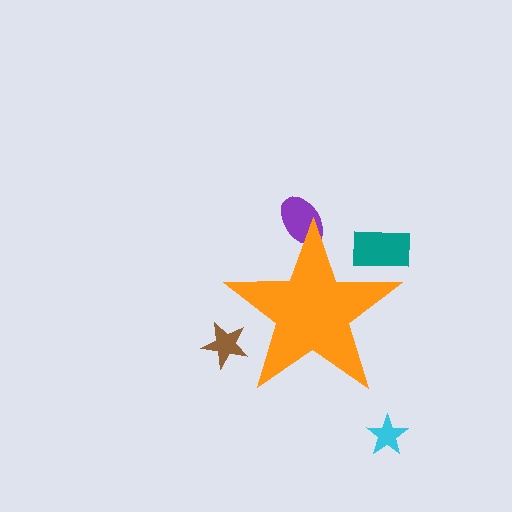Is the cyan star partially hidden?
No, the cyan star is fully visible.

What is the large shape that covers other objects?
An orange star.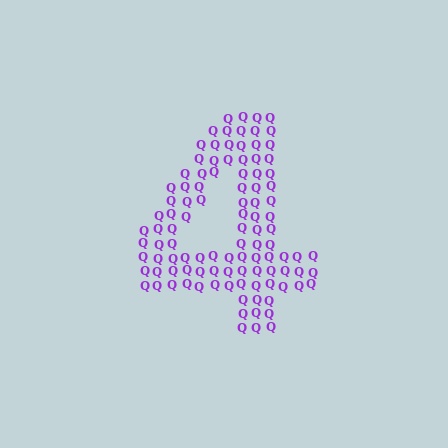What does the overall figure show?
The overall figure shows the digit 4.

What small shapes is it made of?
It is made of small letter Q's.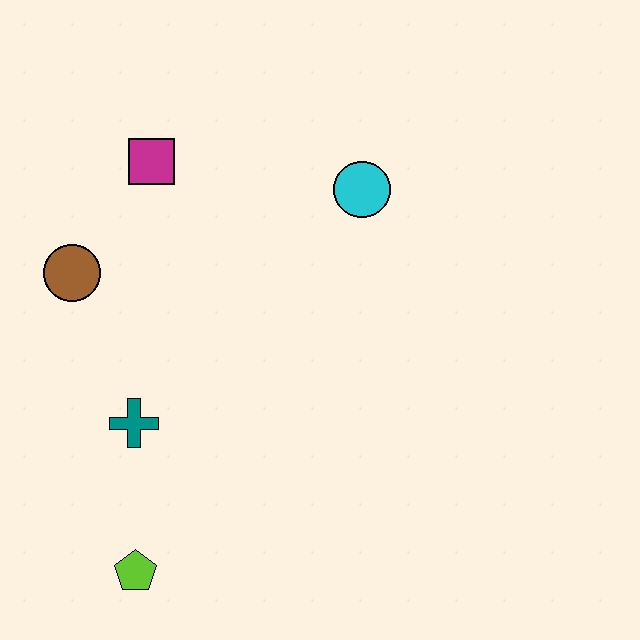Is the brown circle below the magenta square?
Yes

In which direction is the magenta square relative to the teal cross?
The magenta square is above the teal cross.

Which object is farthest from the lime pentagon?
The cyan circle is farthest from the lime pentagon.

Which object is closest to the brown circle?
The magenta square is closest to the brown circle.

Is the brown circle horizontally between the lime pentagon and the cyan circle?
No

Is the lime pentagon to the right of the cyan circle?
No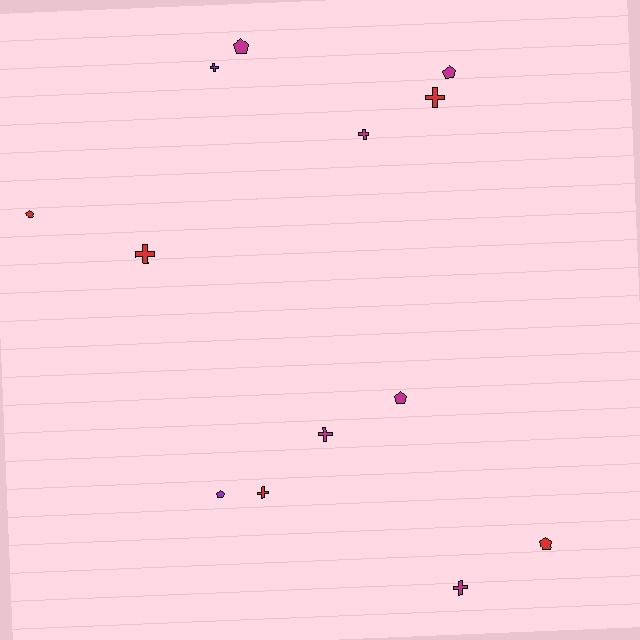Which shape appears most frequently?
Cross, with 7 objects.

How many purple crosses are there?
There is 1 purple cross.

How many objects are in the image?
There are 13 objects.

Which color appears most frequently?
Magenta, with 6 objects.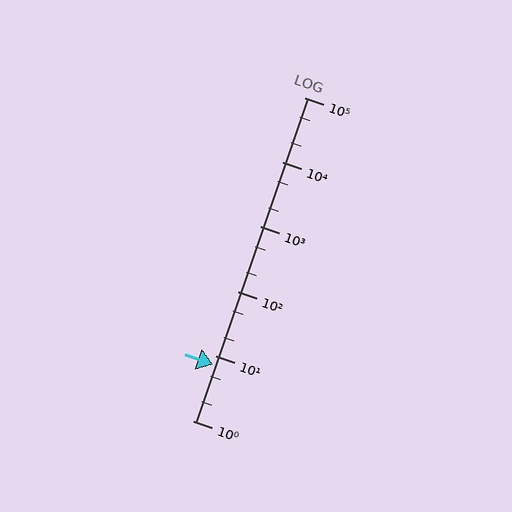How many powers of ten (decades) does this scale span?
The scale spans 5 decades, from 1 to 100000.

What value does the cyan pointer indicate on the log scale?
The pointer indicates approximately 7.3.